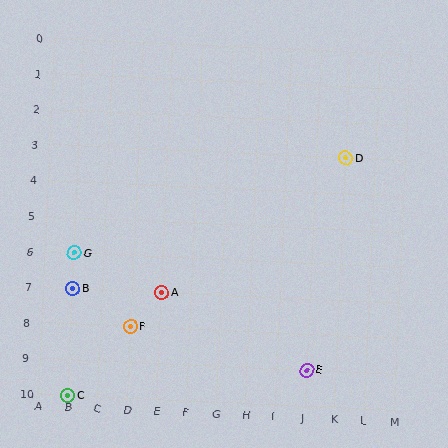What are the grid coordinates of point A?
Point A is at grid coordinates (E, 7).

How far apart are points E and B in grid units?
Points E and B are 8 columns and 2 rows apart (about 8.2 grid units diagonally).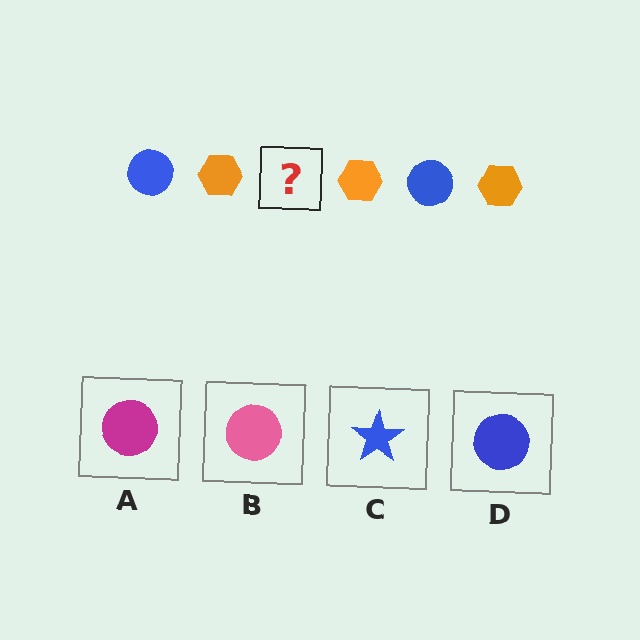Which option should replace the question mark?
Option D.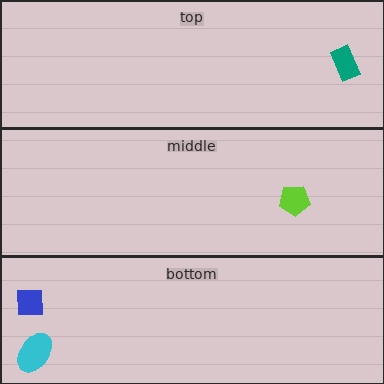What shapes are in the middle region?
The lime pentagon.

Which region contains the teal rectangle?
The top region.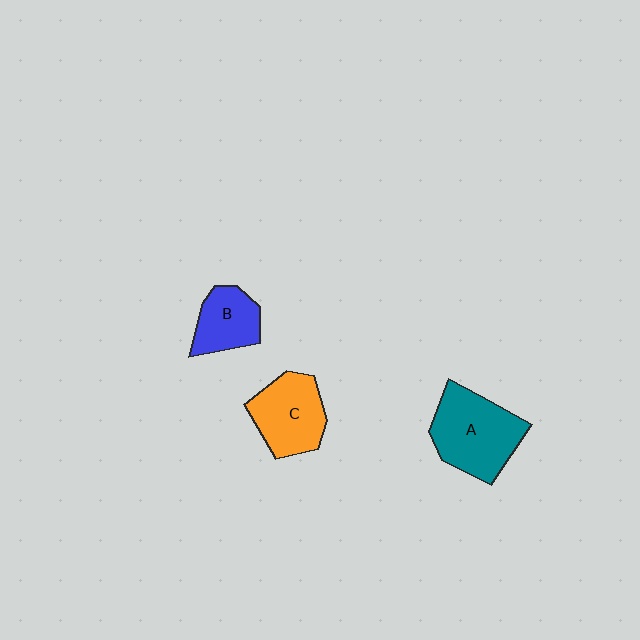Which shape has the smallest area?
Shape B (blue).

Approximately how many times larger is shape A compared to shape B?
Approximately 1.7 times.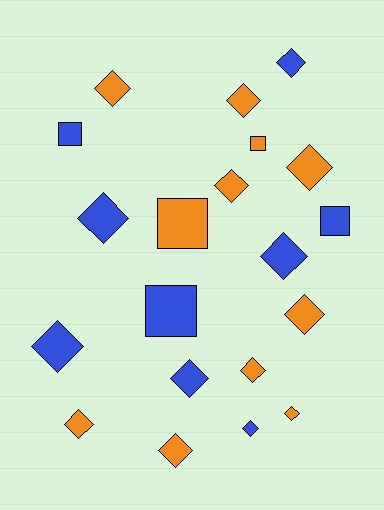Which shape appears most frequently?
Diamond, with 15 objects.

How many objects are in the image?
There are 20 objects.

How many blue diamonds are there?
There are 6 blue diamonds.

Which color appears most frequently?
Orange, with 11 objects.